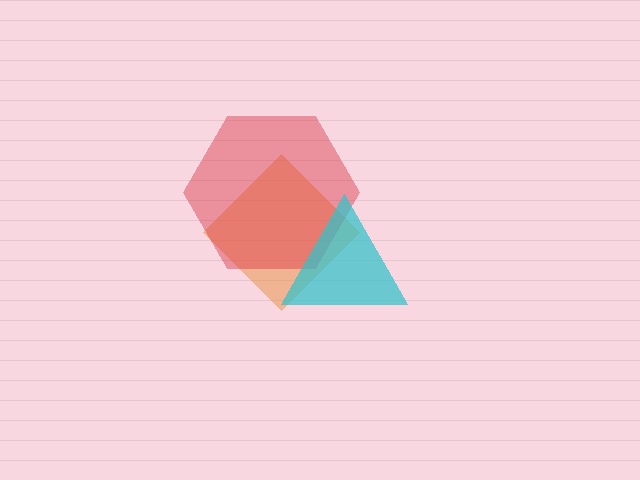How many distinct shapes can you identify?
There are 3 distinct shapes: an orange diamond, a red hexagon, a cyan triangle.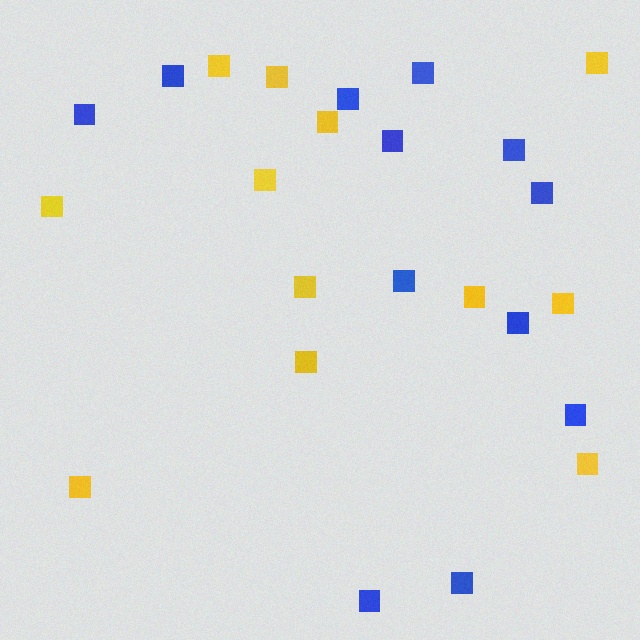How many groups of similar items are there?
There are 2 groups: one group of yellow squares (12) and one group of blue squares (12).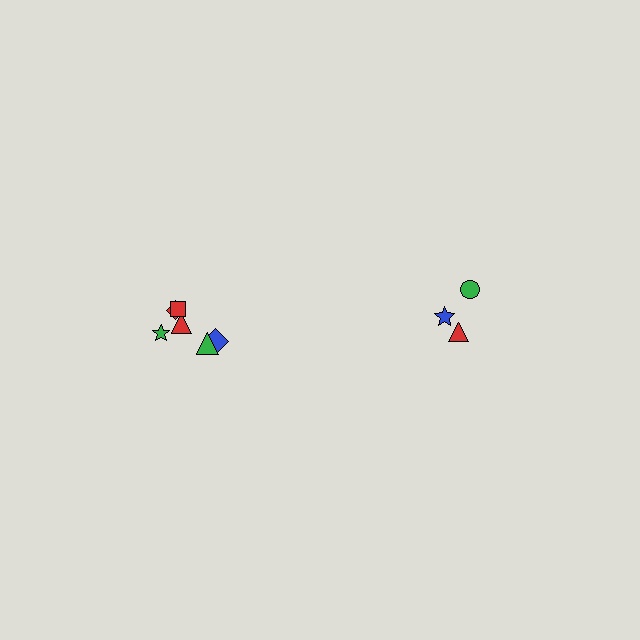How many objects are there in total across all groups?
There are 9 objects.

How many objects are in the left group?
There are 6 objects.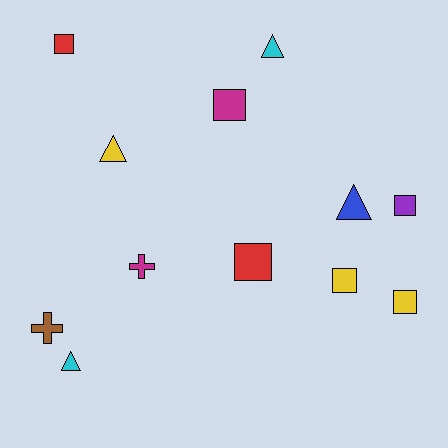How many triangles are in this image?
There are 4 triangles.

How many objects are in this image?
There are 12 objects.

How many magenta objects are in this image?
There are 2 magenta objects.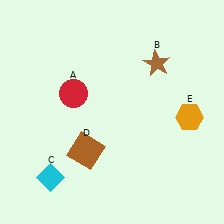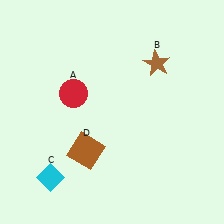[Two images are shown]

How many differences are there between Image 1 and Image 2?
There is 1 difference between the two images.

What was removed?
The orange hexagon (E) was removed in Image 2.